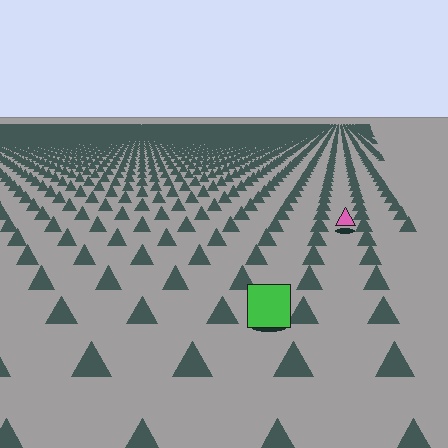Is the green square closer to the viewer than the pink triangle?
Yes. The green square is closer — you can tell from the texture gradient: the ground texture is coarser near it.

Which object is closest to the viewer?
The green square is closest. The texture marks near it are larger and more spread out.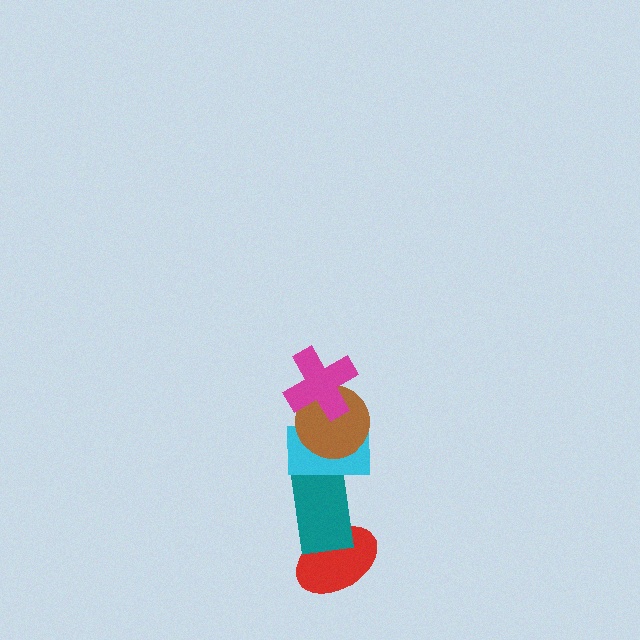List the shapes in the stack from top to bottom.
From top to bottom: the magenta cross, the brown circle, the cyan rectangle, the teal rectangle, the red ellipse.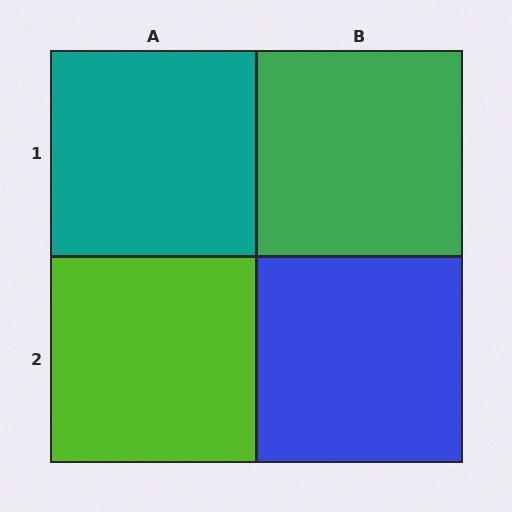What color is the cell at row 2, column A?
Lime.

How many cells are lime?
1 cell is lime.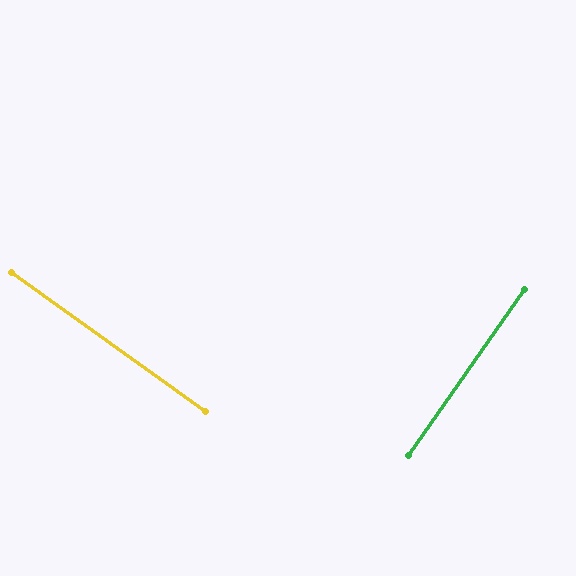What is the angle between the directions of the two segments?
Approximately 89 degrees.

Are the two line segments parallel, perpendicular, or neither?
Perpendicular — they meet at approximately 89°.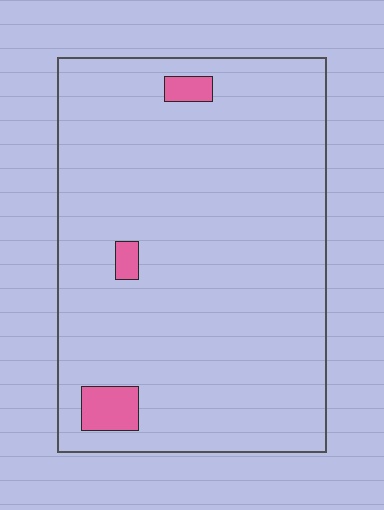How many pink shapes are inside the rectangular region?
3.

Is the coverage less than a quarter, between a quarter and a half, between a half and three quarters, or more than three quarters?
Less than a quarter.